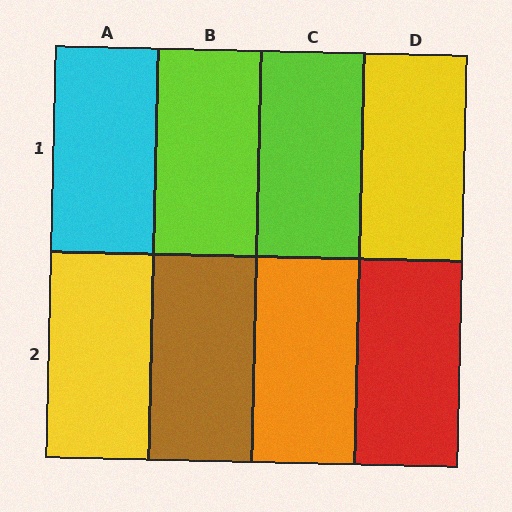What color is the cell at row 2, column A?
Yellow.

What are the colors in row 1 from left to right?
Cyan, lime, lime, yellow.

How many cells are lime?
2 cells are lime.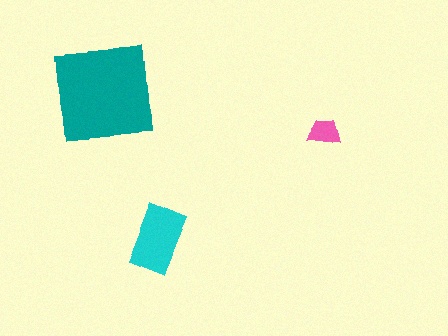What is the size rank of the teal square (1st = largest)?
1st.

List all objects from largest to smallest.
The teal square, the cyan rectangle, the pink trapezoid.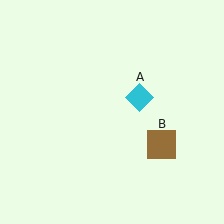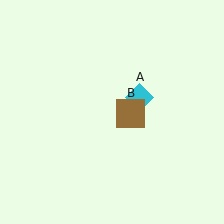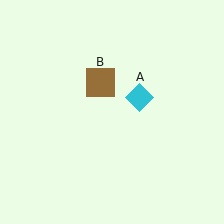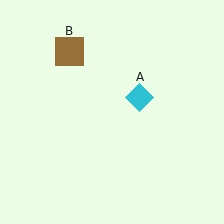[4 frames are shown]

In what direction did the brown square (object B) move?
The brown square (object B) moved up and to the left.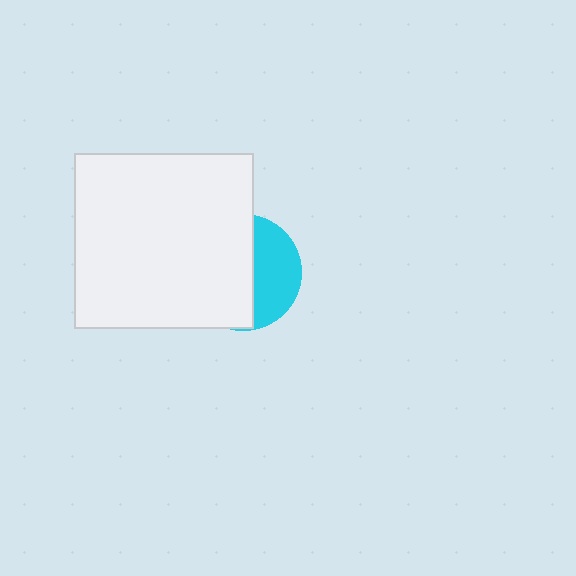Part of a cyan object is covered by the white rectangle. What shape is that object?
It is a circle.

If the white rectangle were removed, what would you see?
You would see the complete cyan circle.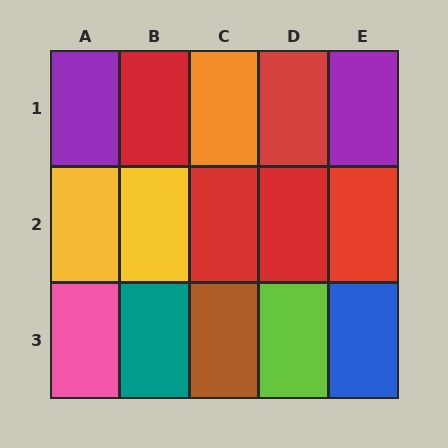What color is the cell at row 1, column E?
Purple.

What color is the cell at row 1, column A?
Purple.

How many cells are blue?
1 cell is blue.